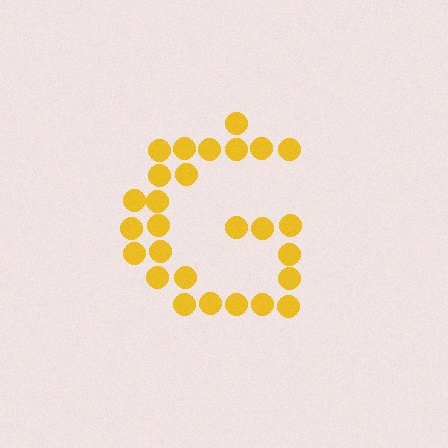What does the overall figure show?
The overall figure shows the letter G.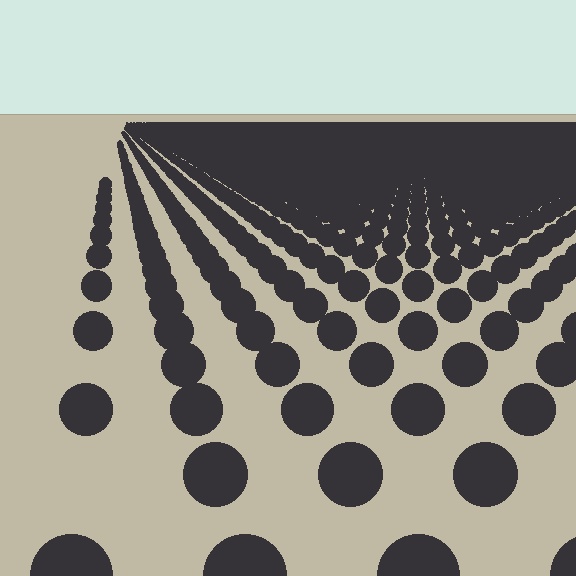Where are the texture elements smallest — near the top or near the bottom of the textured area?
Near the top.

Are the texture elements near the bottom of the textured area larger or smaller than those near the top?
Larger. Near the bottom, elements are closer to the viewer and appear at a bigger on-screen size.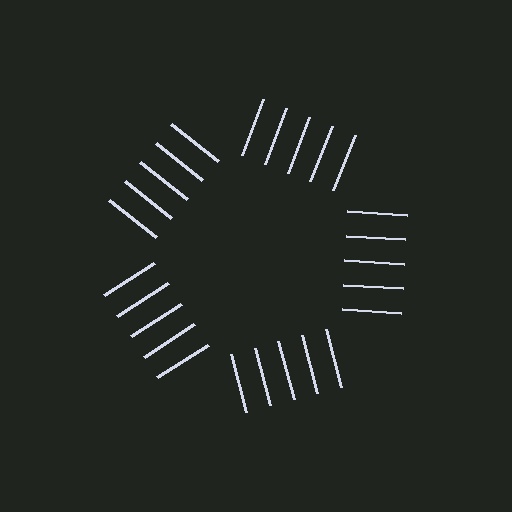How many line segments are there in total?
25 — 5 along each of the 5 edges.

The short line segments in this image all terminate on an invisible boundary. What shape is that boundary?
An illusory pentagon — the line segments terminate on its edges but no continuous stroke is drawn.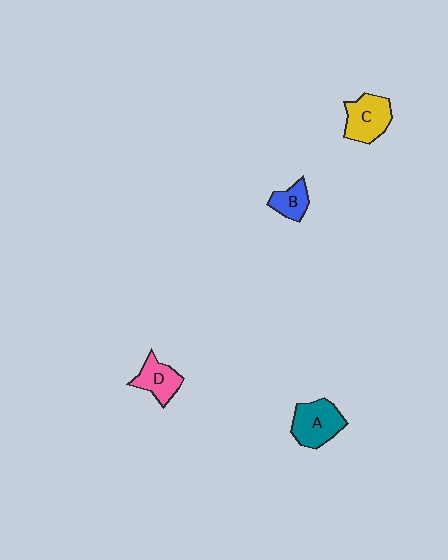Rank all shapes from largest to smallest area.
From largest to smallest: A (teal), C (yellow), D (pink), B (blue).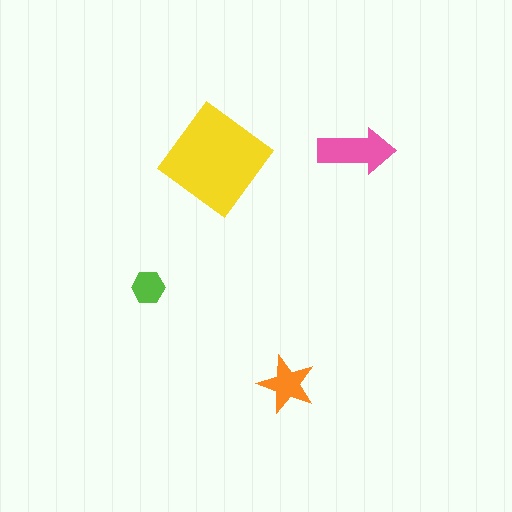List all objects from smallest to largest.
The lime hexagon, the orange star, the pink arrow, the yellow diamond.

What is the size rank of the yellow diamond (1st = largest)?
1st.